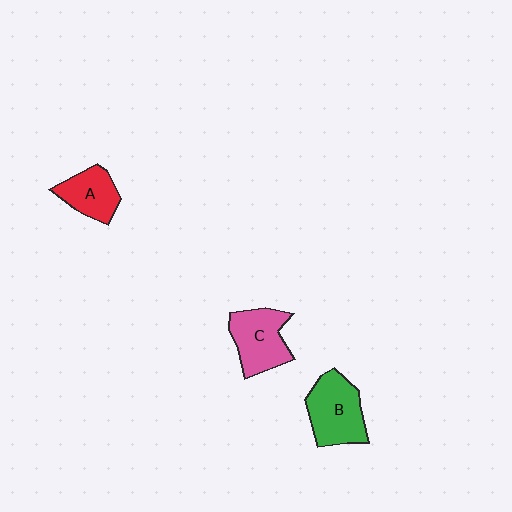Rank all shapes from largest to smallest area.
From largest to smallest: B (green), C (pink), A (red).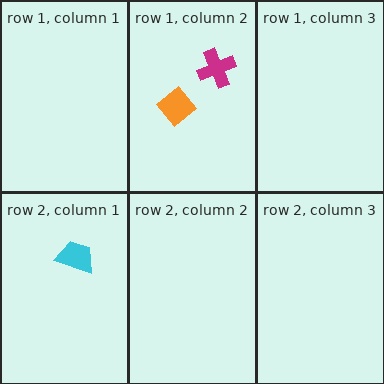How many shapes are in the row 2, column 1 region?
1.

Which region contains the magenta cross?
The row 1, column 2 region.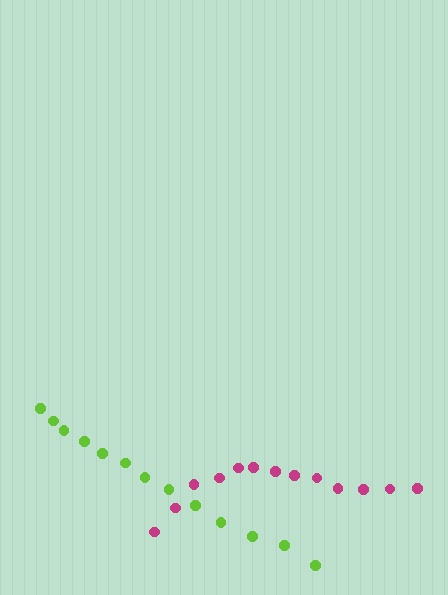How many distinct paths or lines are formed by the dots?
There are 2 distinct paths.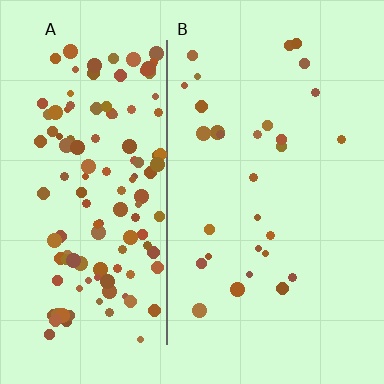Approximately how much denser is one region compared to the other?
Approximately 4.6× — region A over region B.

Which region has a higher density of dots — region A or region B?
A (the left).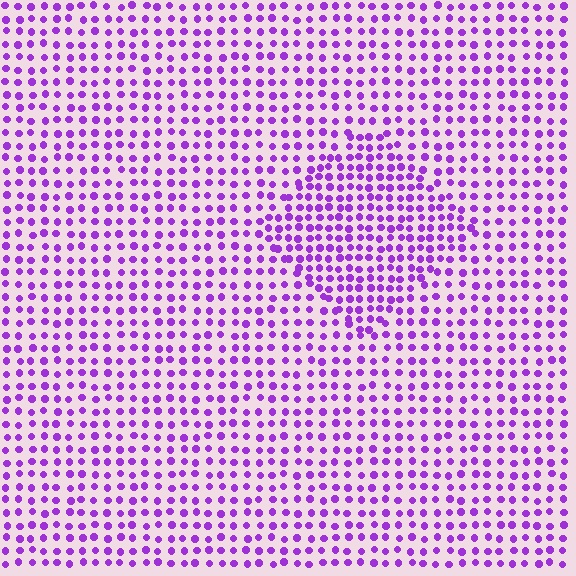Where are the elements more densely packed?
The elements are more densely packed inside the diamond boundary.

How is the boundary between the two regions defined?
The boundary is defined by a change in element density (approximately 1.6x ratio). All elements are the same color, size, and shape.